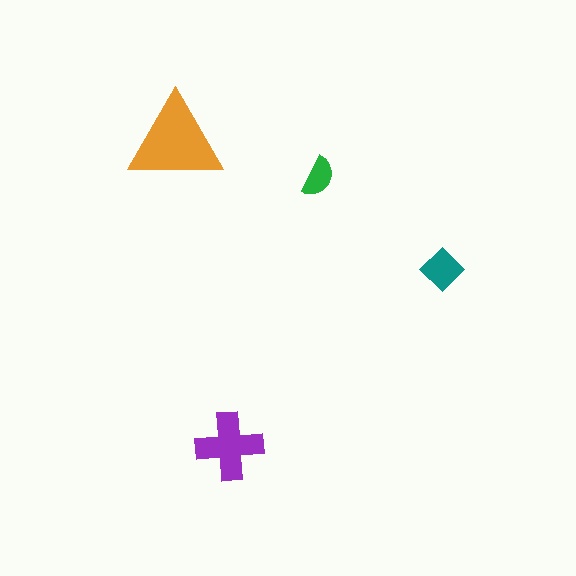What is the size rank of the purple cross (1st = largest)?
2nd.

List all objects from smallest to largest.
The green semicircle, the teal diamond, the purple cross, the orange triangle.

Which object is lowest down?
The purple cross is bottommost.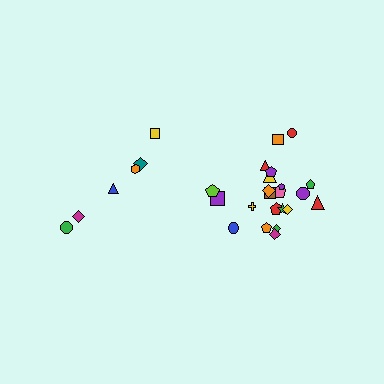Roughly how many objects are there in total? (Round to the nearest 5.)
Roughly 30 objects in total.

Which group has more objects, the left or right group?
The right group.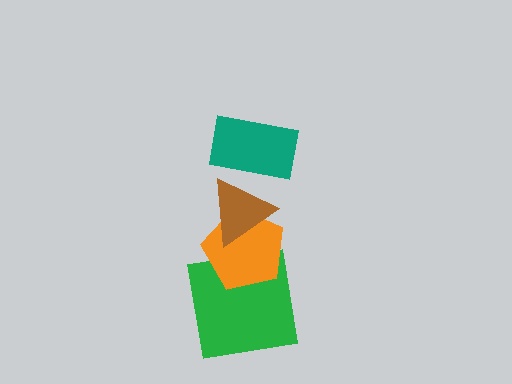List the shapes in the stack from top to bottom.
From top to bottom: the teal rectangle, the brown triangle, the orange pentagon, the green square.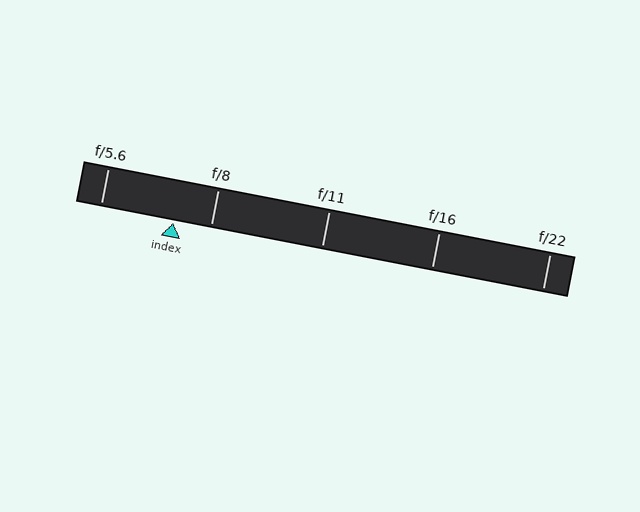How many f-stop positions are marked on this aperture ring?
There are 5 f-stop positions marked.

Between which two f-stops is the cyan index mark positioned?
The index mark is between f/5.6 and f/8.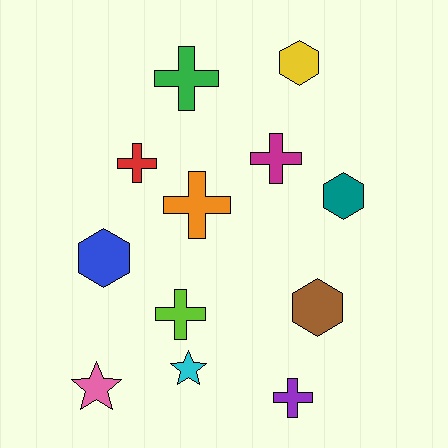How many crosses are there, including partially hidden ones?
There are 6 crosses.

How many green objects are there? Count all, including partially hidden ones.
There is 1 green object.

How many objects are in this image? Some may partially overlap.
There are 12 objects.